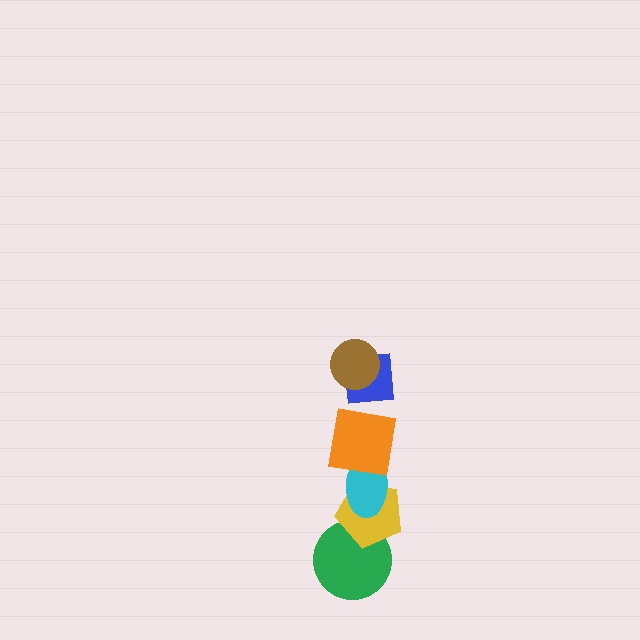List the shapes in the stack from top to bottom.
From top to bottom: the brown circle, the blue square, the orange square, the cyan ellipse, the yellow pentagon, the green circle.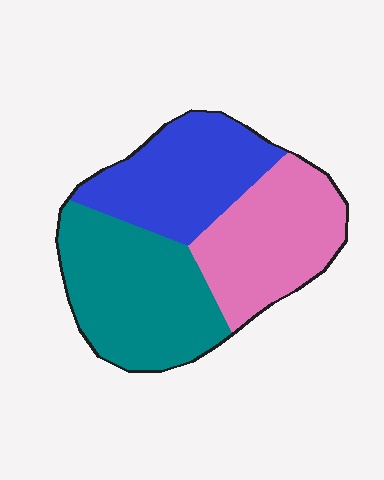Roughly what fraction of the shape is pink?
Pink takes up between a sixth and a third of the shape.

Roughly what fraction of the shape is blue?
Blue covers about 30% of the shape.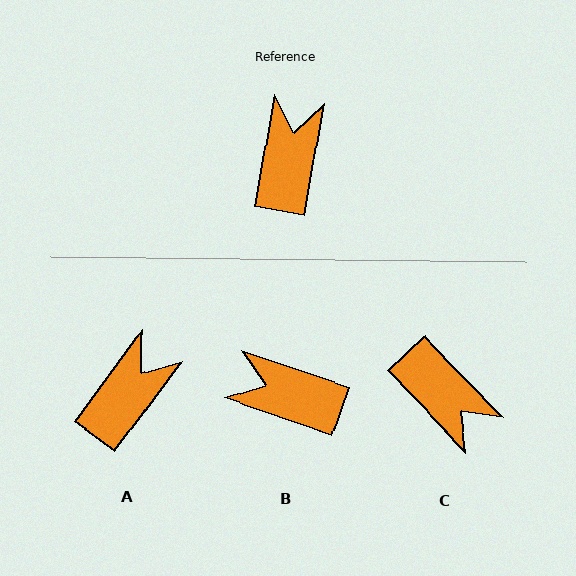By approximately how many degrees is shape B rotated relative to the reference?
Approximately 81 degrees counter-clockwise.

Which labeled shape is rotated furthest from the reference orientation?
C, about 126 degrees away.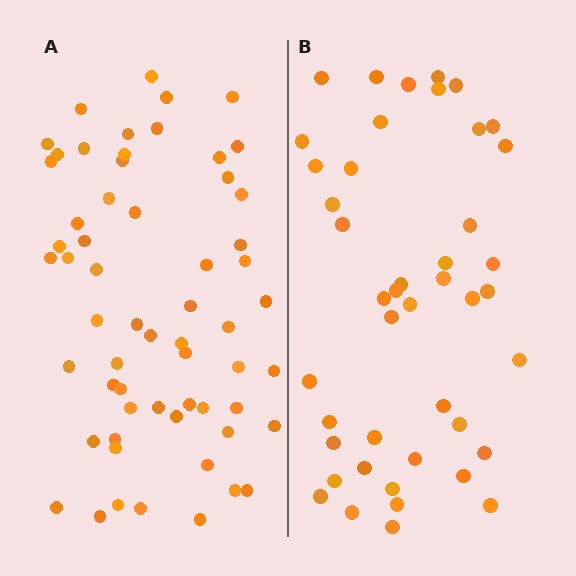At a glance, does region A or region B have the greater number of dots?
Region A (the left region) has more dots.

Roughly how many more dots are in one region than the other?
Region A has approximately 15 more dots than region B.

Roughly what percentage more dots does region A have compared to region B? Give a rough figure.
About 35% more.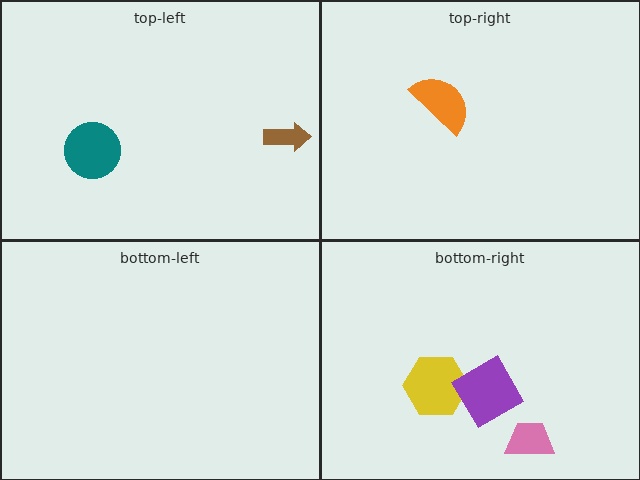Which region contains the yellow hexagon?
The bottom-right region.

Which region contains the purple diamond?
The bottom-right region.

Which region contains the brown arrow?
The top-left region.